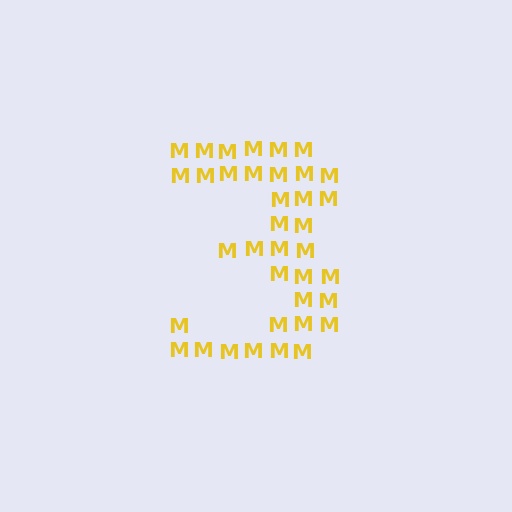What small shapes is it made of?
It is made of small letter M's.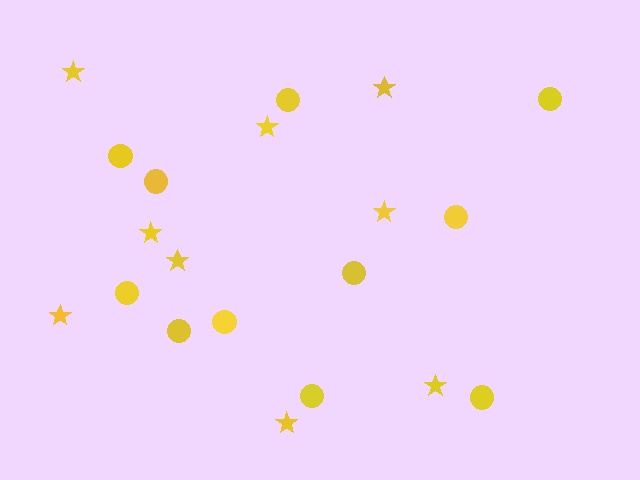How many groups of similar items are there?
There are 2 groups: one group of stars (9) and one group of circles (11).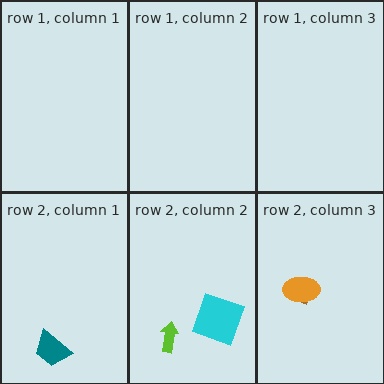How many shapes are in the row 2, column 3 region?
2.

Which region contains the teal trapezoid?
The row 2, column 1 region.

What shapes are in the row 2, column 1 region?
The teal trapezoid.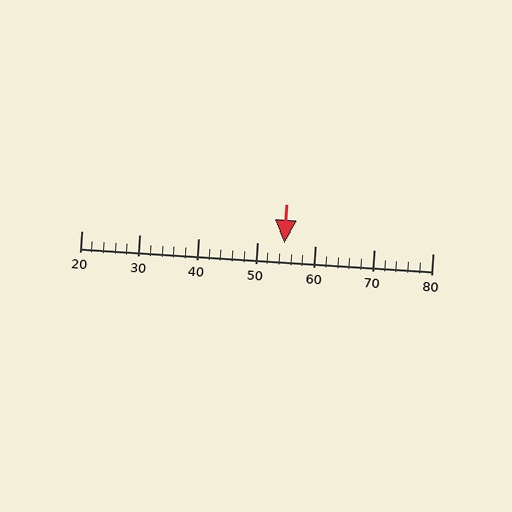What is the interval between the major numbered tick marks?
The major tick marks are spaced 10 units apart.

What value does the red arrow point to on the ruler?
The red arrow points to approximately 55.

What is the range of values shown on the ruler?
The ruler shows values from 20 to 80.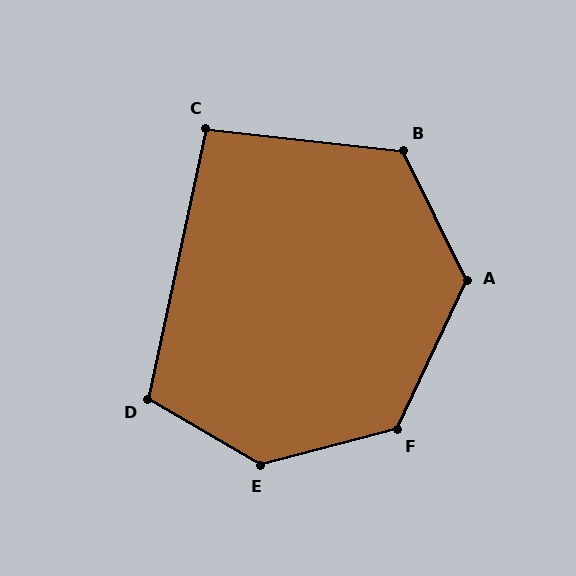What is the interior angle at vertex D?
Approximately 108 degrees (obtuse).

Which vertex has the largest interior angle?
E, at approximately 135 degrees.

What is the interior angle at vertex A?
Approximately 129 degrees (obtuse).